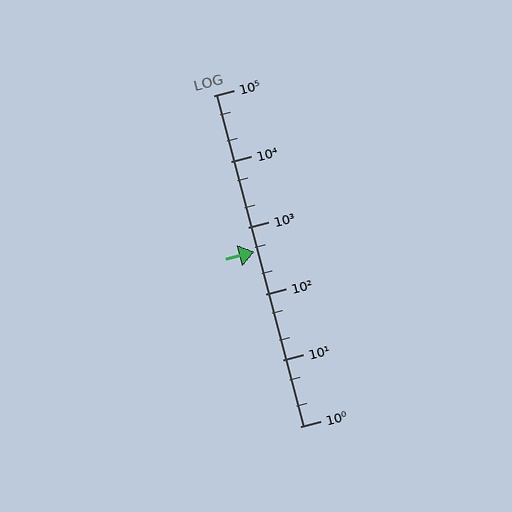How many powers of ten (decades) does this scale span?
The scale spans 5 decades, from 1 to 100000.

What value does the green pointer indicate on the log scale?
The pointer indicates approximately 440.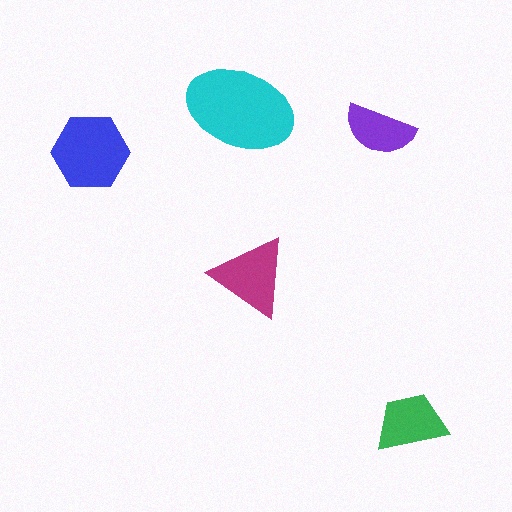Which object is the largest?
The cyan ellipse.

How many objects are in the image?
There are 5 objects in the image.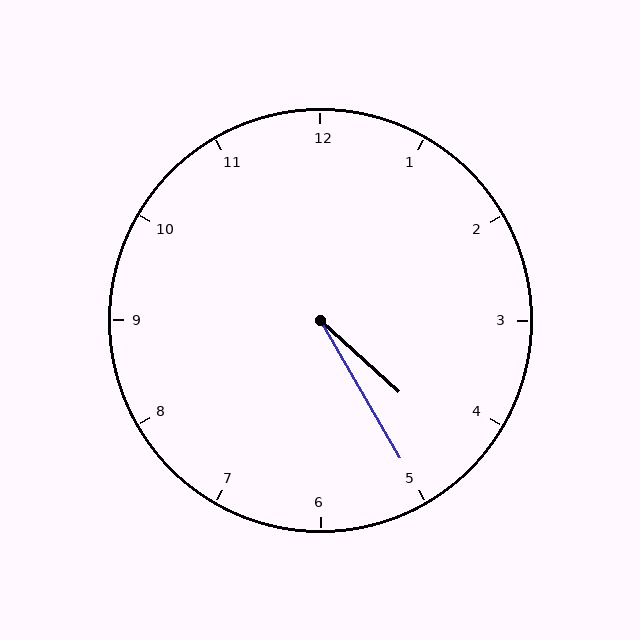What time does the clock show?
4:25.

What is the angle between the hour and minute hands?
Approximately 18 degrees.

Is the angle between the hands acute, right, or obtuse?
It is acute.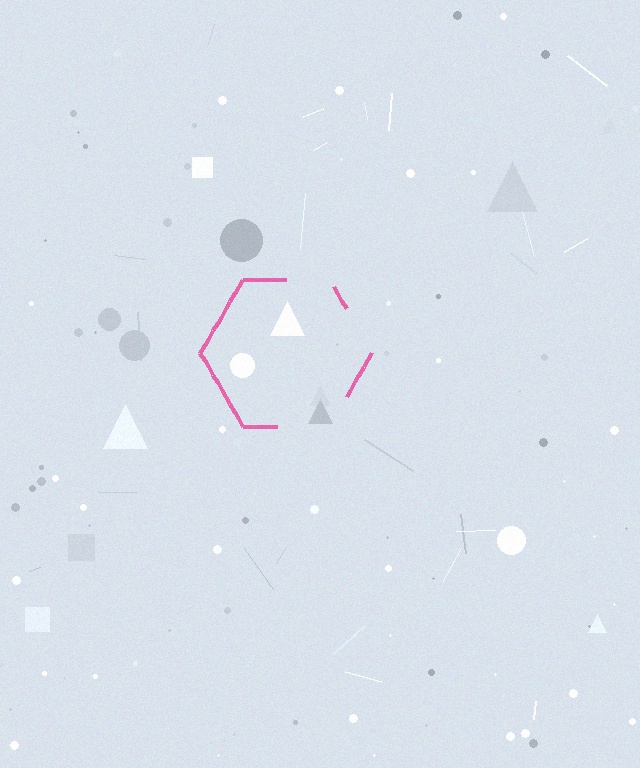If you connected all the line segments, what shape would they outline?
They would outline a hexagon.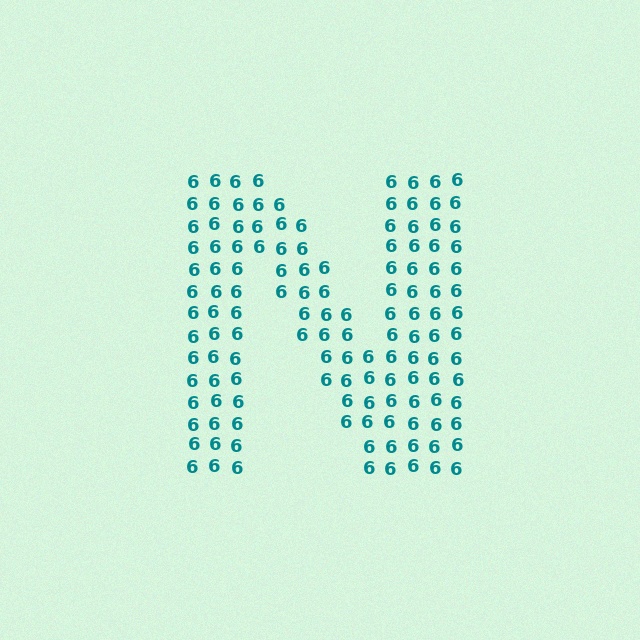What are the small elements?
The small elements are digit 6's.